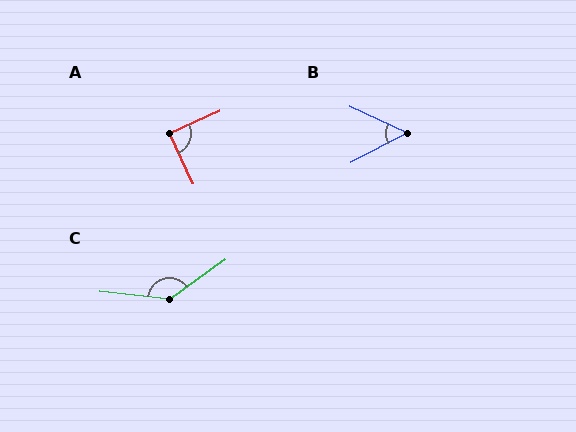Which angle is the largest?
C, at approximately 138 degrees.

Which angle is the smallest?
B, at approximately 52 degrees.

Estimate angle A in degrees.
Approximately 89 degrees.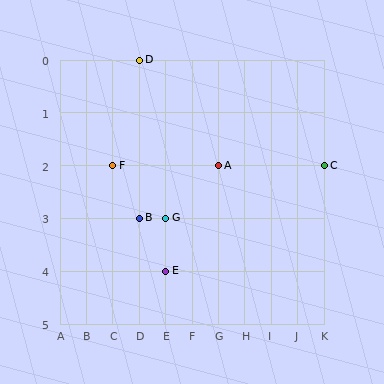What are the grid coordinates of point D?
Point D is at grid coordinates (D, 0).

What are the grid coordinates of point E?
Point E is at grid coordinates (E, 4).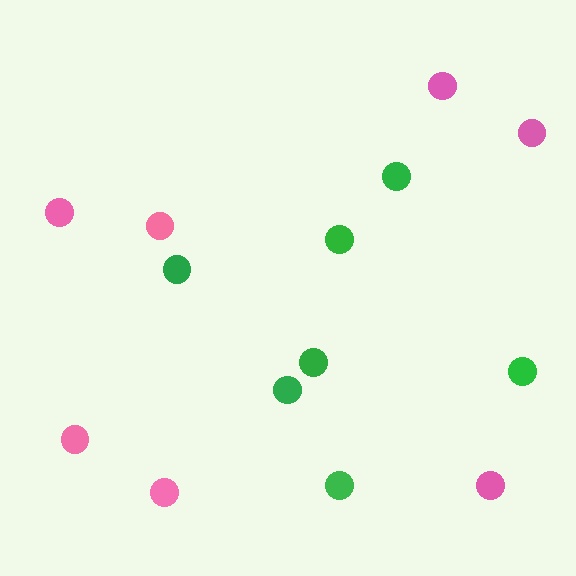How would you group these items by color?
There are 2 groups: one group of pink circles (7) and one group of green circles (7).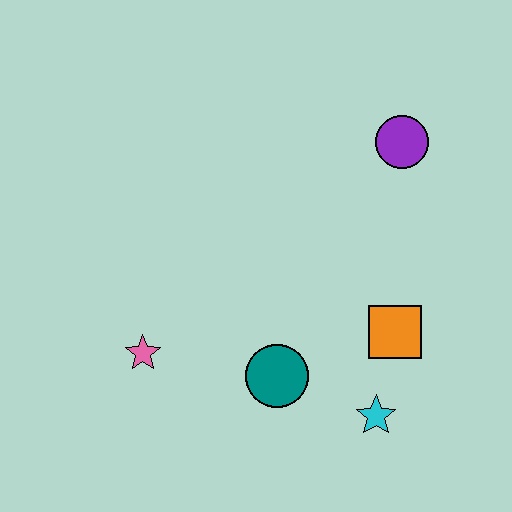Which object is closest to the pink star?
The teal circle is closest to the pink star.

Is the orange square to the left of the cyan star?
No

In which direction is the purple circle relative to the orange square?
The purple circle is above the orange square.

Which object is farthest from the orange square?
The pink star is farthest from the orange square.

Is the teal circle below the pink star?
Yes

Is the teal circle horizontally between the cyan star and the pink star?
Yes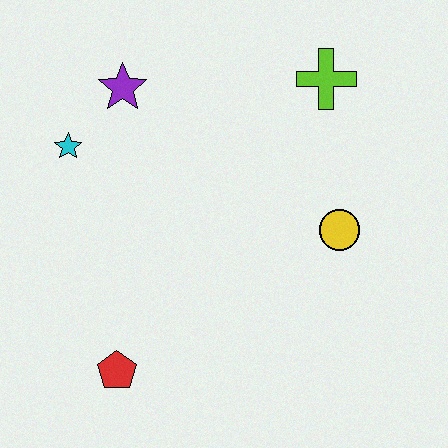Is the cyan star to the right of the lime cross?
No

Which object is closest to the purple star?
The cyan star is closest to the purple star.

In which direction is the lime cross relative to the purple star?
The lime cross is to the right of the purple star.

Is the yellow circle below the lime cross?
Yes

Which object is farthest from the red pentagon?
The lime cross is farthest from the red pentagon.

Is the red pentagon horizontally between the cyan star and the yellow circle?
Yes